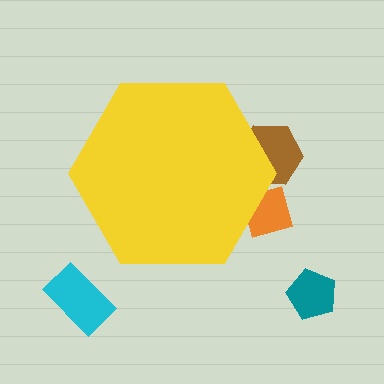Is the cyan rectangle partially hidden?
No, the cyan rectangle is fully visible.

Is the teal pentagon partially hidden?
No, the teal pentagon is fully visible.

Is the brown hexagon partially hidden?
Yes, the brown hexagon is partially hidden behind the yellow hexagon.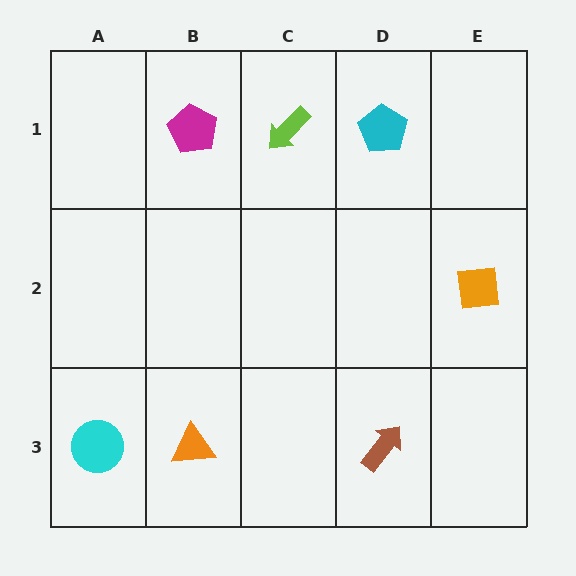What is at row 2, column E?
An orange square.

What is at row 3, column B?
An orange triangle.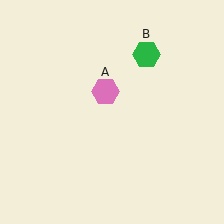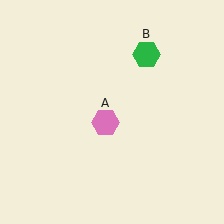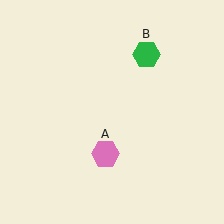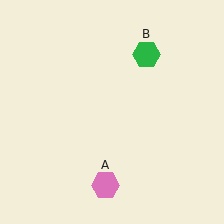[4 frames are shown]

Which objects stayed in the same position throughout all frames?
Green hexagon (object B) remained stationary.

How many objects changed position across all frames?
1 object changed position: pink hexagon (object A).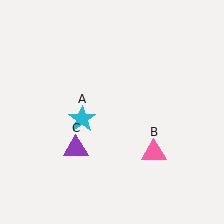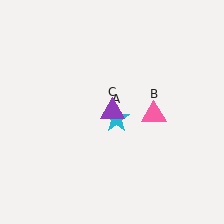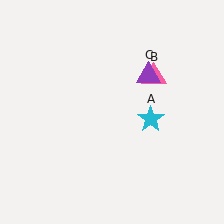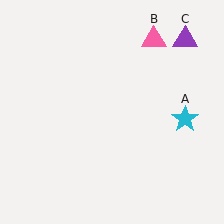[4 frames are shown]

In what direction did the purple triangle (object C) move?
The purple triangle (object C) moved up and to the right.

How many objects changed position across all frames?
3 objects changed position: cyan star (object A), pink triangle (object B), purple triangle (object C).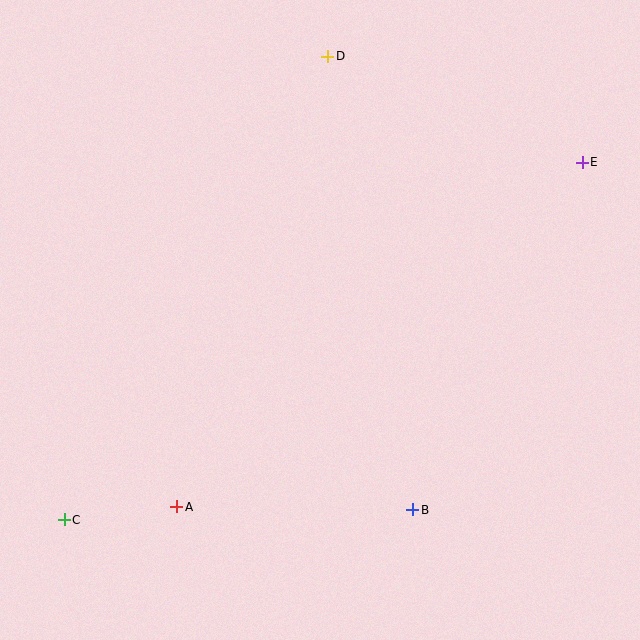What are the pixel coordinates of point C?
Point C is at (64, 520).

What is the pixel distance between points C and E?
The distance between C and E is 629 pixels.